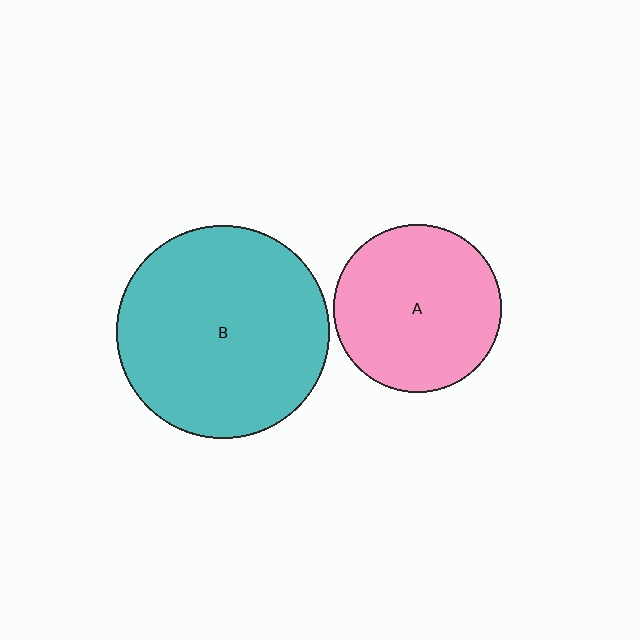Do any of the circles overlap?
No, none of the circles overlap.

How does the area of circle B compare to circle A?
Approximately 1.6 times.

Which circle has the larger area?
Circle B (teal).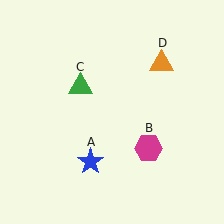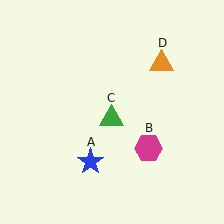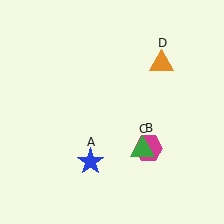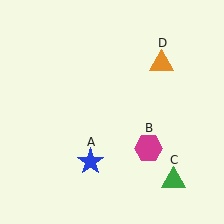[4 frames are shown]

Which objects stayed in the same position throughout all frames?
Blue star (object A) and magenta hexagon (object B) and orange triangle (object D) remained stationary.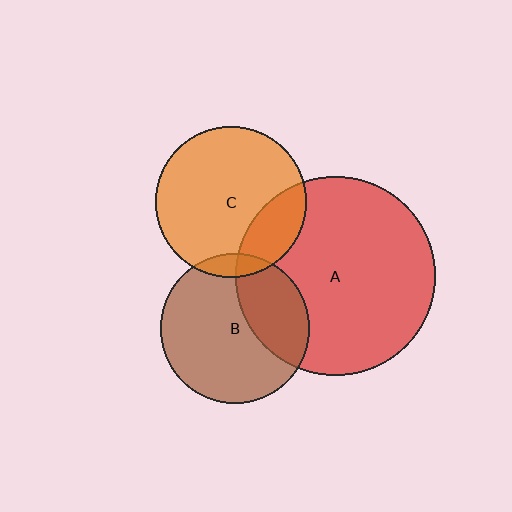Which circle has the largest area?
Circle A (red).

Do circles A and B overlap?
Yes.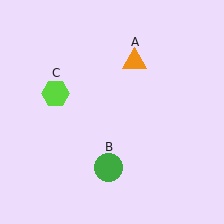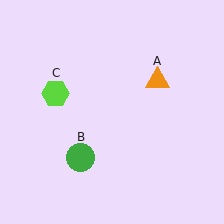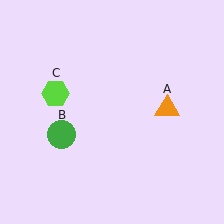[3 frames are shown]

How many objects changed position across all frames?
2 objects changed position: orange triangle (object A), green circle (object B).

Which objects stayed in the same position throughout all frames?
Lime hexagon (object C) remained stationary.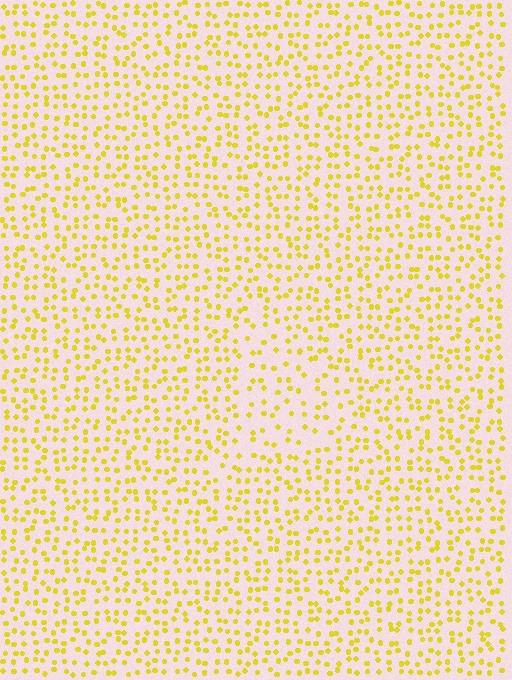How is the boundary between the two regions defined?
The boundary is defined by a change in element density (approximately 1.6x ratio). All elements are the same color, size, and shape.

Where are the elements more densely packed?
The elements are more densely packed outside the triangle boundary.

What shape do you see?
I see a triangle.